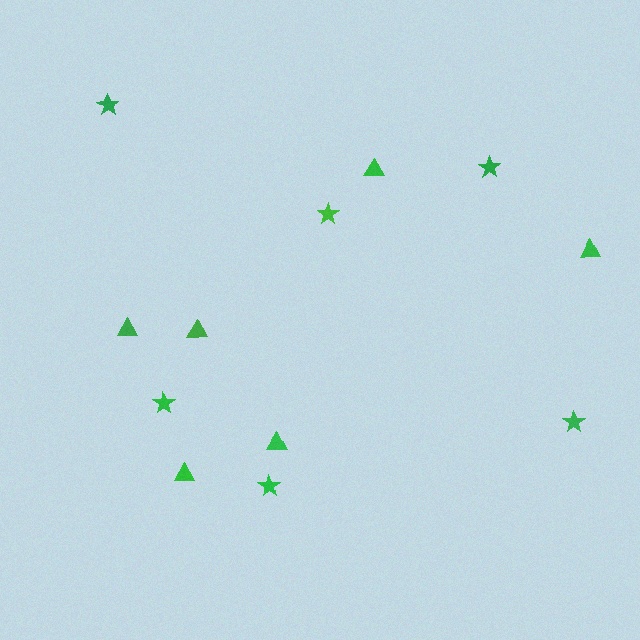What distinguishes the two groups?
There are 2 groups: one group of stars (6) and one group of triangles (6).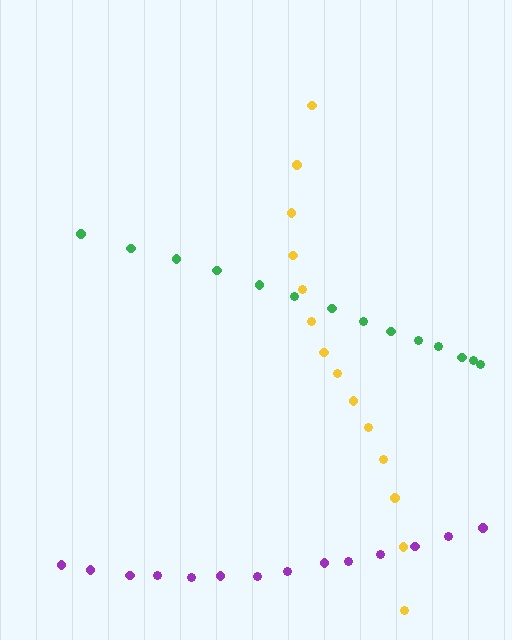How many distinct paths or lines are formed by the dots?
There are 3 distinct paths.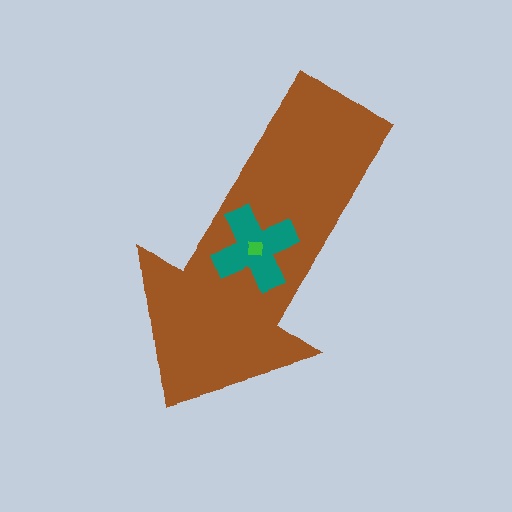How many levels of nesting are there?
3.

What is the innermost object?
The green square.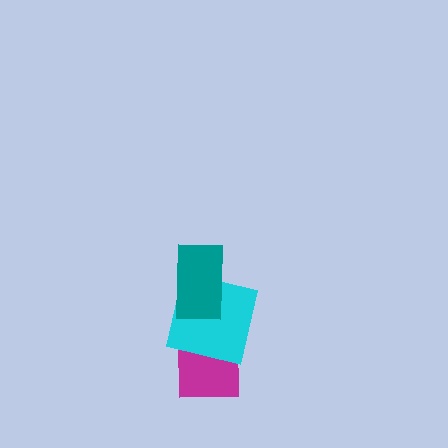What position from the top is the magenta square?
The magenta square is 3rd from the top.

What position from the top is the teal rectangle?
The teal rectangle is 1st from the top.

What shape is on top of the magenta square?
The cyan square is on top of the magenta square.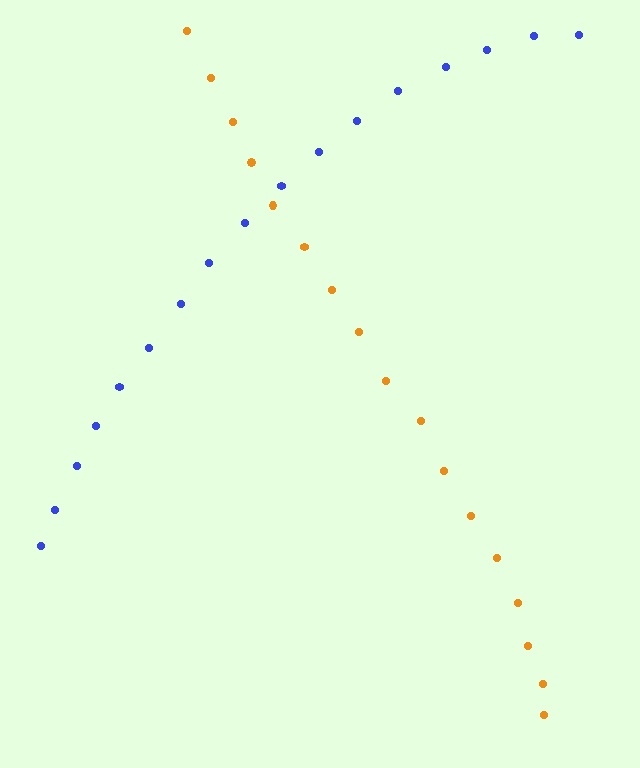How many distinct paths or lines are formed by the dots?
There are 2 distinct paths.